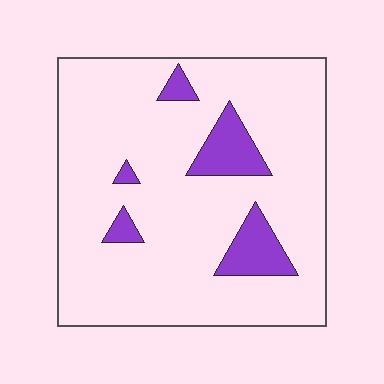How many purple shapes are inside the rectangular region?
5.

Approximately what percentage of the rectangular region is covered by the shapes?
Approximately 10%.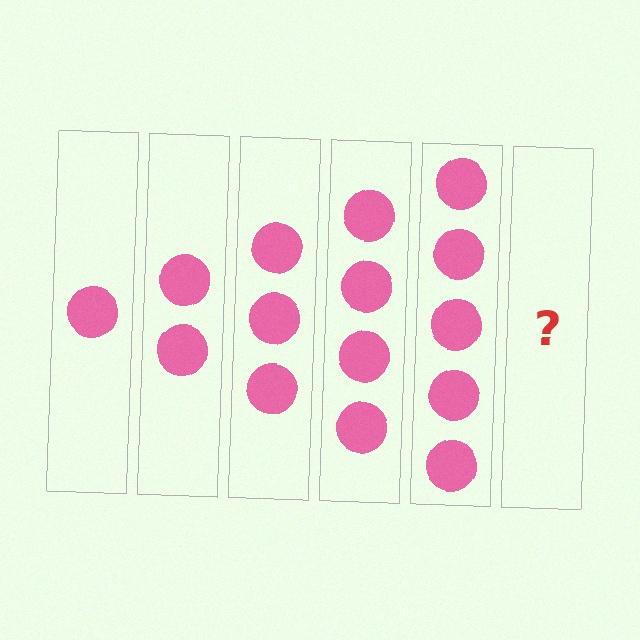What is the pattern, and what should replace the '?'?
The pattern is that each step adds one more circle. The '?' should be 6 circles.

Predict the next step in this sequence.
The next step is 6 circles.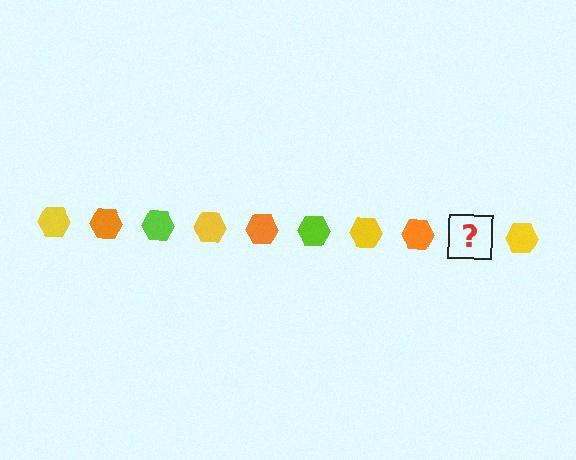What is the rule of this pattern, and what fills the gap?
The rule is that the pattern cycles through yellow, orange, lime hexagons. The gap should be filled with a lime hexagon.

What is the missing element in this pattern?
The missing element is a lime hexagon.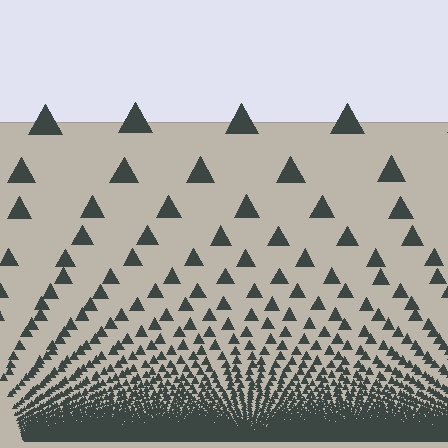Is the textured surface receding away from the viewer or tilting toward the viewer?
The surface appears to tilt toward the viewer. Texture elements get larger and sparser toward the top.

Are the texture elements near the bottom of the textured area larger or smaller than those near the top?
Smaller. The gradient is inverted — elements near the bottom are smaller and denser.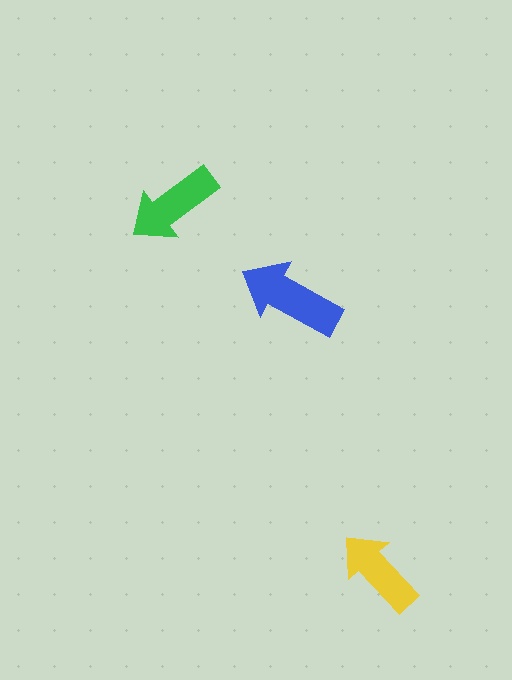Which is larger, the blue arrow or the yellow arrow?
The blue one.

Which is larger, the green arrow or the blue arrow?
The blue one.